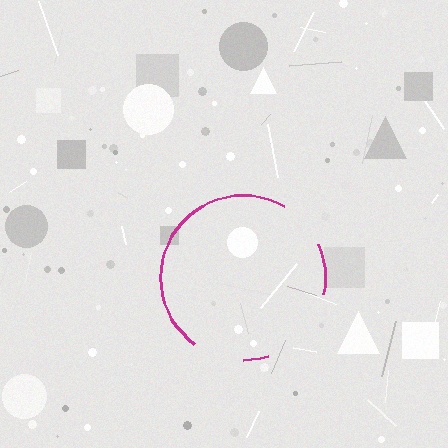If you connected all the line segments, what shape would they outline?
They would outline a circle.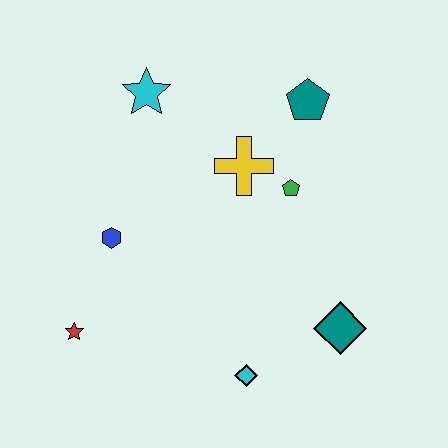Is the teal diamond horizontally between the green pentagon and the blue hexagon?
No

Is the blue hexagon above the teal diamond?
Yes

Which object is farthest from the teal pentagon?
The red star is farthest from the teal pentagon.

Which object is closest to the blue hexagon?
The red star is closest to the blue hexagon.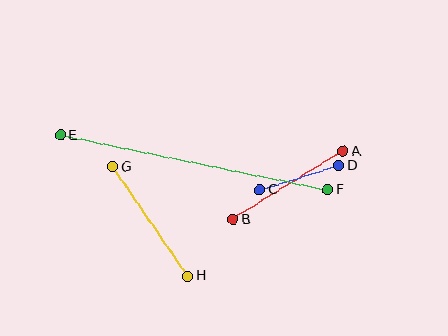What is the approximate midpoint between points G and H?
The midpoint is at approximately (150, 221) pixels.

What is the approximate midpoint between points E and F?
The midpoint is at approximately (194, 162) pixels.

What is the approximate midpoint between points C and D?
The midpoint is at approximately (299, 178) pixels.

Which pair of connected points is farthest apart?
Points E and F are farthest apart.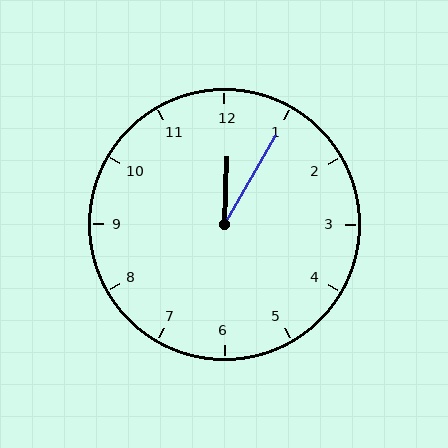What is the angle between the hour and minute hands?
Approximately 28 degrees.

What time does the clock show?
12:05.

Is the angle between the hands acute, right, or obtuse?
It is acute.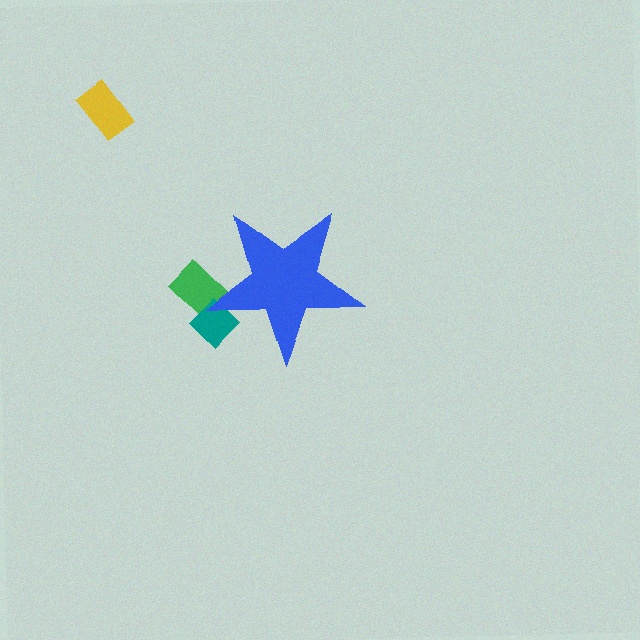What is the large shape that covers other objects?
A blue star.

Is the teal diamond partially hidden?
Yes, the teal diamond is partially hidden behind the blue star.